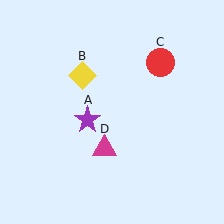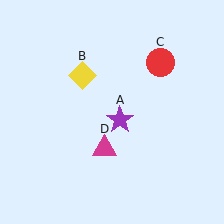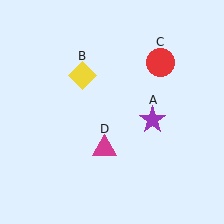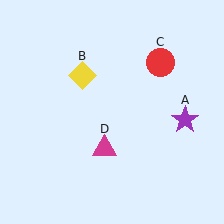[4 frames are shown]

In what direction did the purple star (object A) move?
The purple star (object A) moved right.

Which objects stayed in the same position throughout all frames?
Yellow diamond (object B) and red circle (object C) and magenta triangle (object D) remained stationary.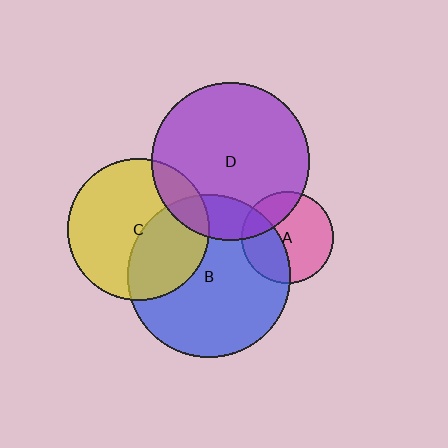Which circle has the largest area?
Circle B (blue).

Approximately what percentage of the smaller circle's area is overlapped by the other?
Approximately 40%.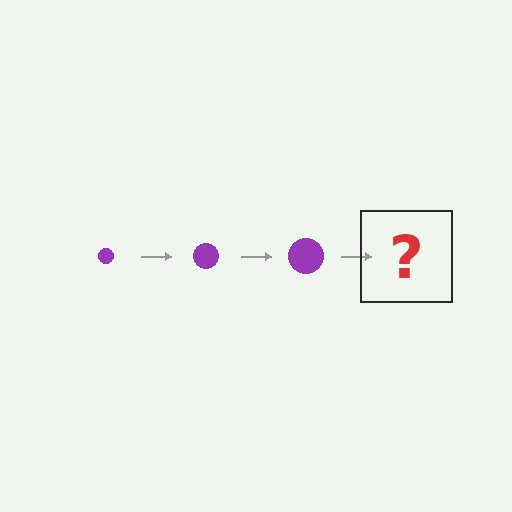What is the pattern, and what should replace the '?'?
The pattern is that the circle gets progressively larger each step. The '?' should be a purple circle, larger than the previous one.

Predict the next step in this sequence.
The next step is a purple circle, larger than the previous one.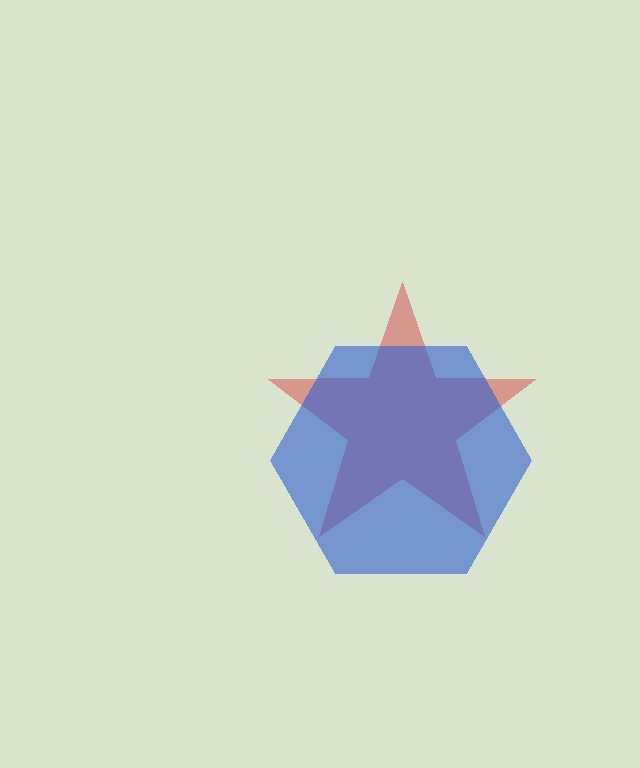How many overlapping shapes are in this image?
There are 2 overlapping shapes in the image.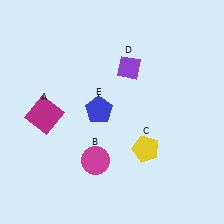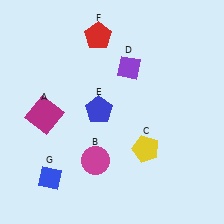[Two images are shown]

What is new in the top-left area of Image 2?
A red pentagon (F) was added in the top-left area of Image 2.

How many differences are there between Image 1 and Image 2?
There are 2 differences between the two images.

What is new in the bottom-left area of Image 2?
A blue diamond (G) was added in the bottom-left area of Image 2.